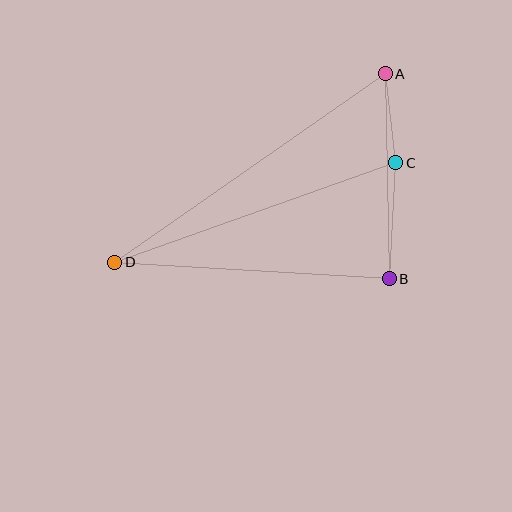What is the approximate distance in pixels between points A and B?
The distance between A and B is approximately 205 pixels.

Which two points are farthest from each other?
Points A and D are farthest from each other.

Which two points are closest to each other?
Points A and C are closest to each other.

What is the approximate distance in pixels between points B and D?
The distance between B and D is approximately 275 pixels.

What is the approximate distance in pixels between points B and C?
The distance between B and C is approximately 117 pixels.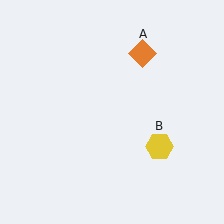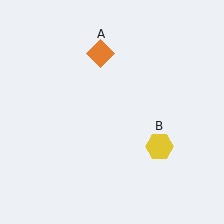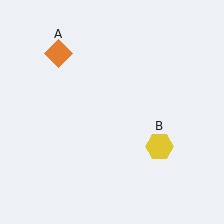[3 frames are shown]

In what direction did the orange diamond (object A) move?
The orange diamond (object A) moved left.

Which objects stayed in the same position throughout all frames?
Yellow hexagon (object B) remained stationary.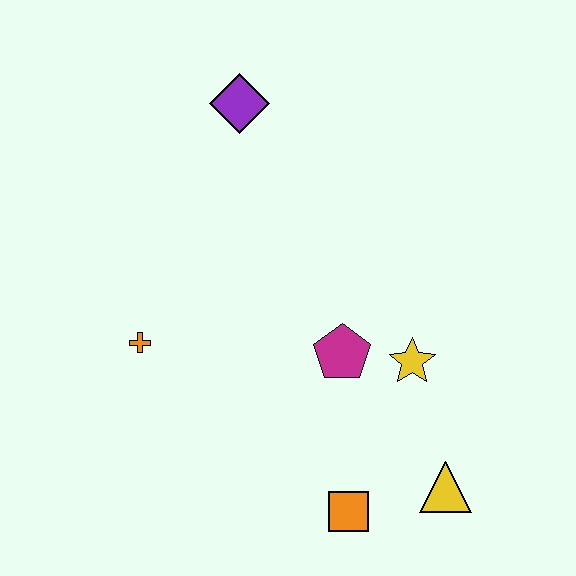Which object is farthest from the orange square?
The purple diamond is farthest from the orange square.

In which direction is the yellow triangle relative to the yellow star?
The yellow triangle is below the yellow star.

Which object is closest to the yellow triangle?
The orange square is closest to the yellow triangle.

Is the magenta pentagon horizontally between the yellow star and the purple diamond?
Yes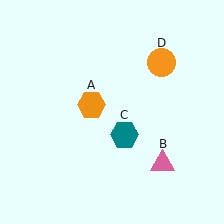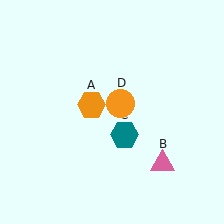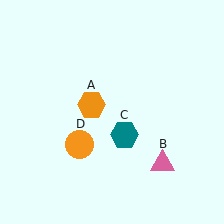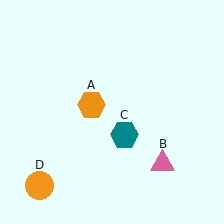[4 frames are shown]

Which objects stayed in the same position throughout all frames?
Orange hexagon (object A) and pink triangle (object B) and teal hexagon (object C) remained stationary.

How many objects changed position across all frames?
1 object changed position: orange circle (object D).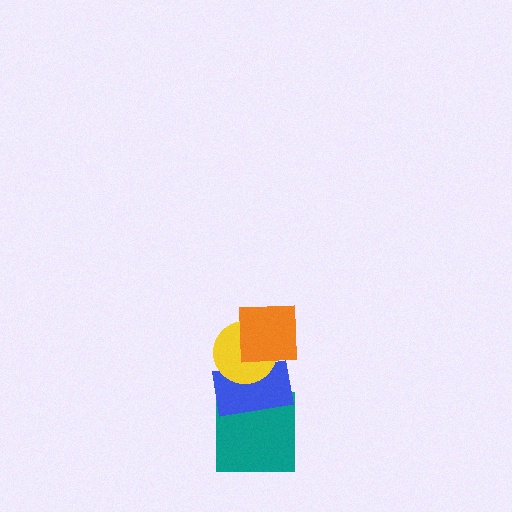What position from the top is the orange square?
The orange square is 1st from the top.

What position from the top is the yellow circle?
The yellow circle is 2nd from the top.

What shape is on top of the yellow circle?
The orange square is on top of the yellow circle.